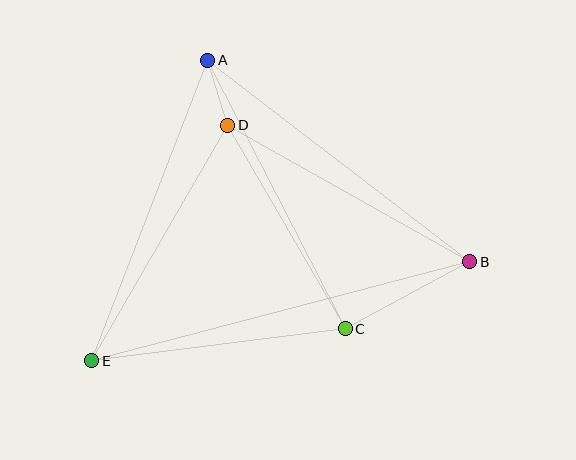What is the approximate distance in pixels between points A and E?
The distance between A and E is approximately 322 pixels.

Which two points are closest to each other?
Points A and D are closest to each other.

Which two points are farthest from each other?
Points B and E are farthest from each other.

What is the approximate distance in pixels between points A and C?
The distance between A and C is approximately 302 pixels.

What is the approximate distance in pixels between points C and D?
The distance between C and D is approximately 235 pixels.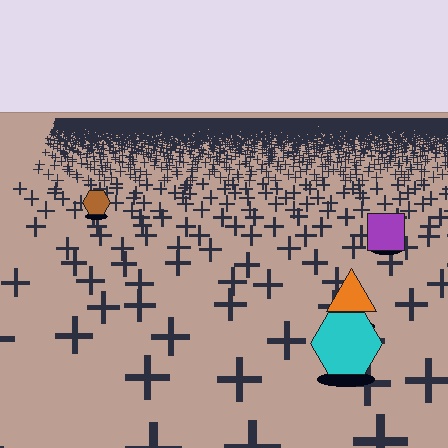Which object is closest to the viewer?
The cyan hexagon is closest. The texture marks near it are larger and more spread out.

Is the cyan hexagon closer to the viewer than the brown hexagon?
Yes. The cyan hexagon is closer — you can tell from the texture gradient: the ground texture is coarser near it.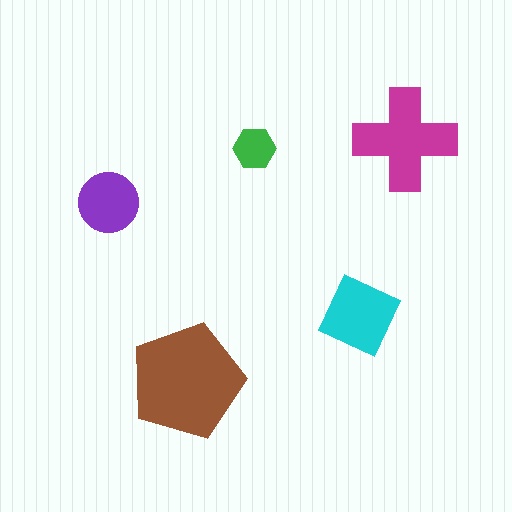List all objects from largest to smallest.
The brown pentagon, the magenta cross, the cyan diamond, the purple circle, the green hexagon.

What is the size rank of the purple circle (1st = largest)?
4th.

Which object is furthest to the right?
The magenta cross is rightmost.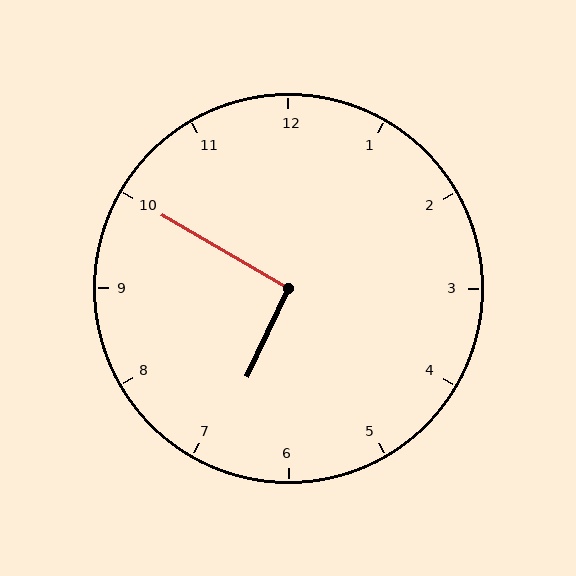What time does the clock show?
6:50.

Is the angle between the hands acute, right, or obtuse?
It is right.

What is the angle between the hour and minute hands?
Approximately 95 degrees.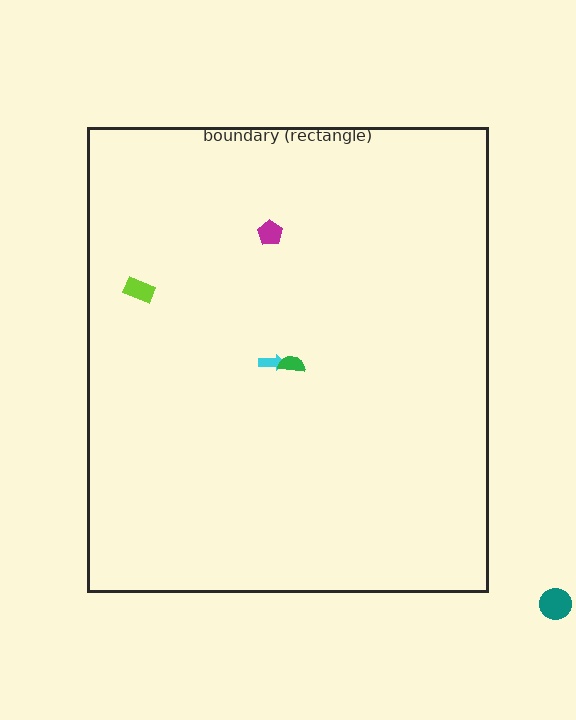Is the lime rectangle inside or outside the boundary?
Inside.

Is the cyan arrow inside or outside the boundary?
Inside.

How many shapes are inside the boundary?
4 inside, 1 outside.